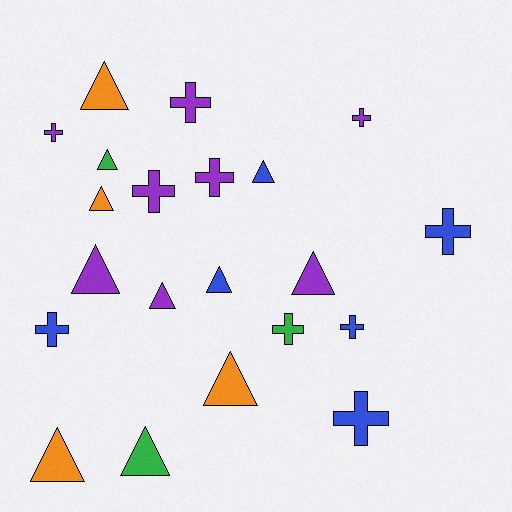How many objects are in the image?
There are 21 objects.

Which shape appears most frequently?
Triangle, with 11 objects.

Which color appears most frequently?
Purple, with 8 objects.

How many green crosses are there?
There is 1 green cross.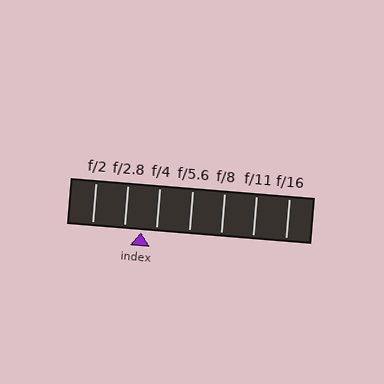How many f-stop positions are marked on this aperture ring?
There are 7 f-stop positions marked.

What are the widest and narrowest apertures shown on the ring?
The widest aperture shown is f/2 and the narrowest is f/16.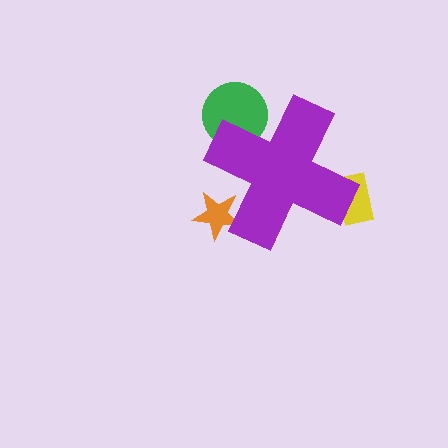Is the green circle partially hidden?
Yes, the green circle is partially hidden behind the purple cross.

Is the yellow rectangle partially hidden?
Yes, the yellow rectangle is partially hidden behind the purple cross.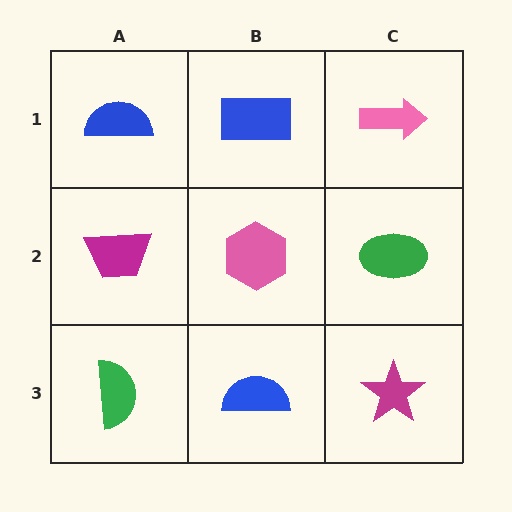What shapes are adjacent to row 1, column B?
A pink hexagon (row 2, column B), a blue semicircle (row 1, column A), a pink arrow (row 1, column C).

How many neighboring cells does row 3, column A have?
2.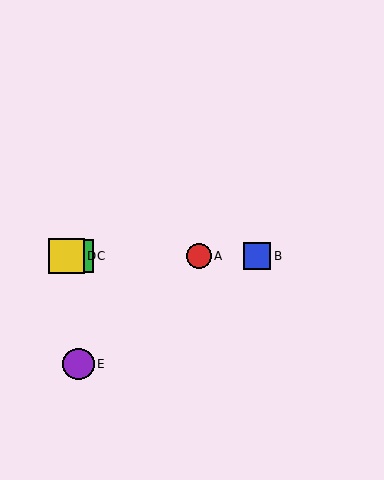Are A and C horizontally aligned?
Yes, both are at y≈256.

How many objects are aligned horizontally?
4 objects (A, B, C, D) are aligned horizontally.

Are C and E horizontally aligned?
No, C is at y≈256 and E is at y≈364.